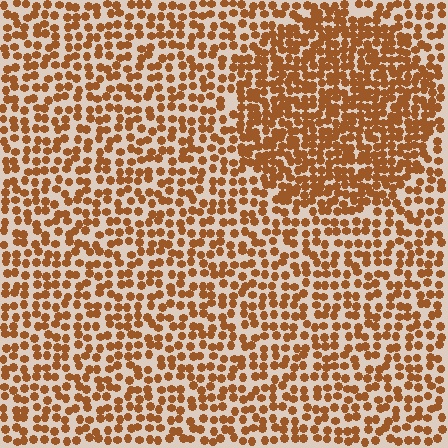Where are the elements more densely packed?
The elements are more densely packed inside the circle boundary.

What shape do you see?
I see a circle.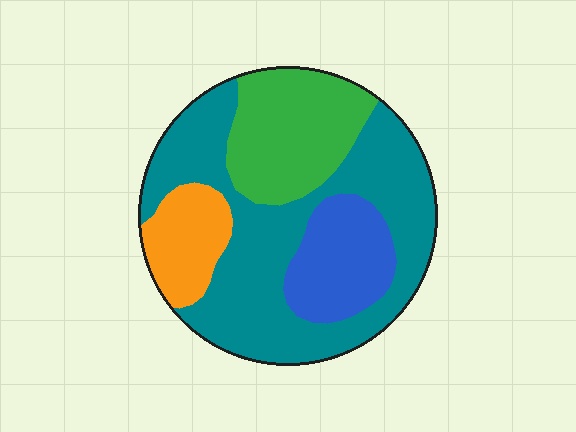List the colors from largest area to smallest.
From largest to smallest: teal, green, blue, orange.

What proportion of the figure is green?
Green covers roughly 20% of the figure.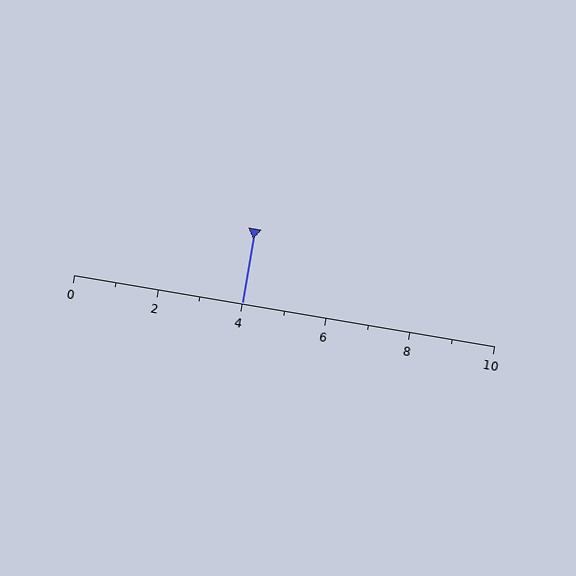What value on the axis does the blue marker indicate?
The marker indicates approximately 4.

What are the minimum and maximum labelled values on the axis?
The axis runs from 0 to 10.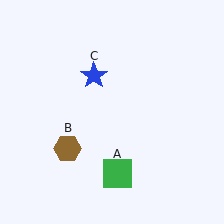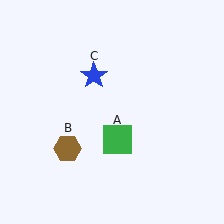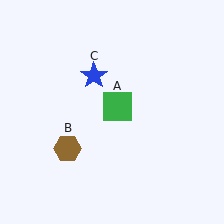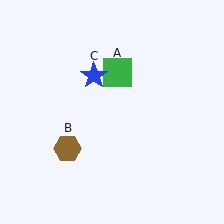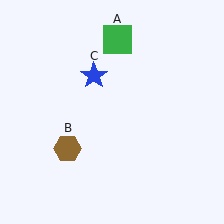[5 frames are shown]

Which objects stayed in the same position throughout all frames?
Brown hexagon (object B) and blue star (object C) remained stationary.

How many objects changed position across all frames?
1 object changed position: green square (object A).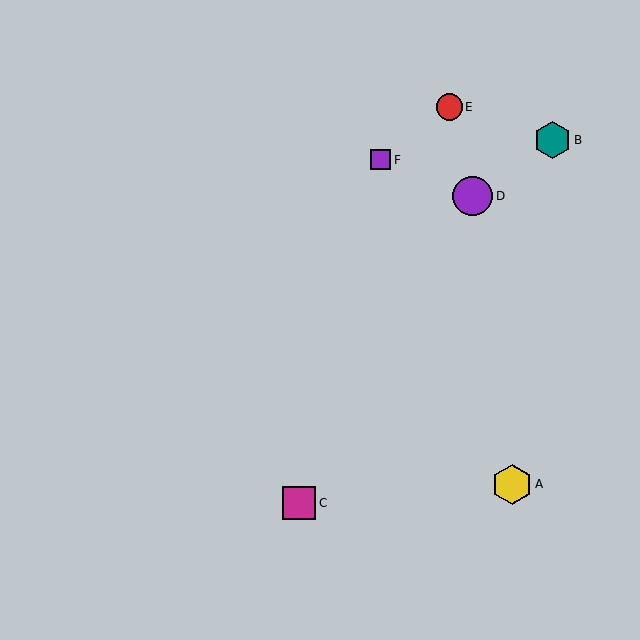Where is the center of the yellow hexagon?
The center of the yellow hexagon is at (512, 484).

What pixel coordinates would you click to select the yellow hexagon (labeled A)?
Click at (512, 484) to select the yellow hexagon A.